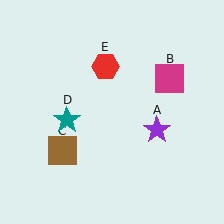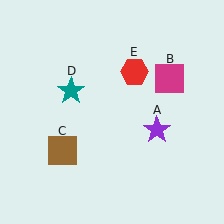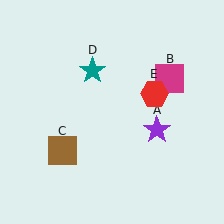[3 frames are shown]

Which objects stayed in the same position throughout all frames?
Purple star (object A) and magenta square (object B) and brown square (object C) remained stationary.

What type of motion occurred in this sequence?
The teal star (object D), red hexagon (object E) rotated clockwise around the center of the scene.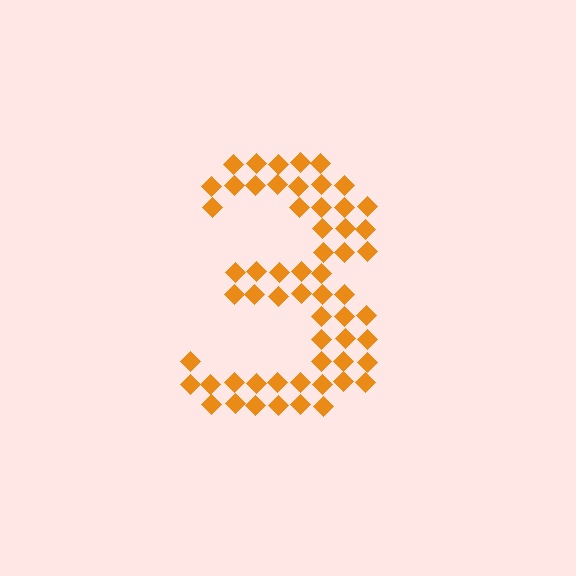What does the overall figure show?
The overall figure shows the digit 3.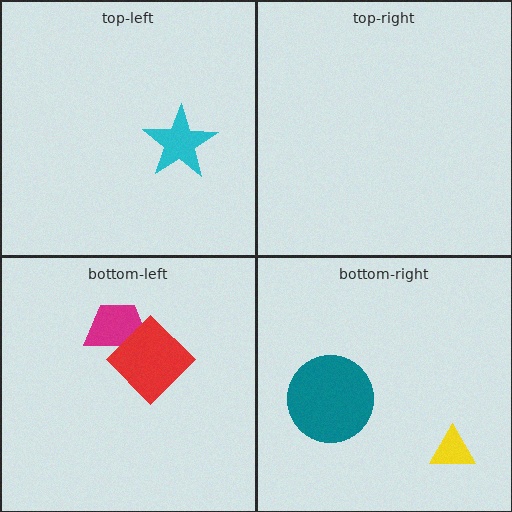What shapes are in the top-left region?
The cyan star.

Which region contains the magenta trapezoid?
The bottom-left region.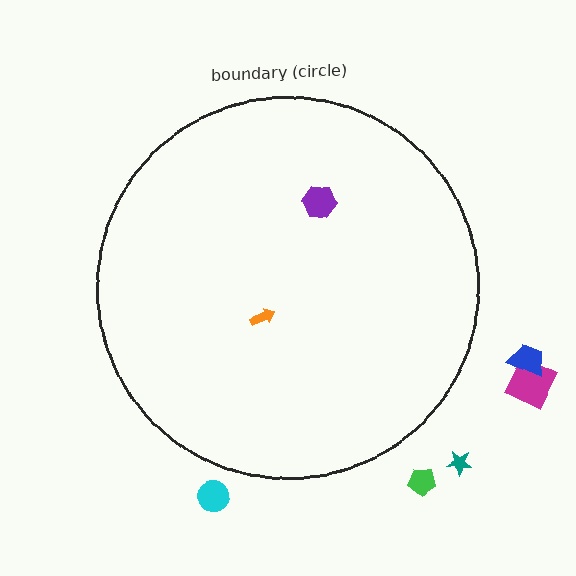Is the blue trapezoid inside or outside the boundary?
Outside.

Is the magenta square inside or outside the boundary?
Outside.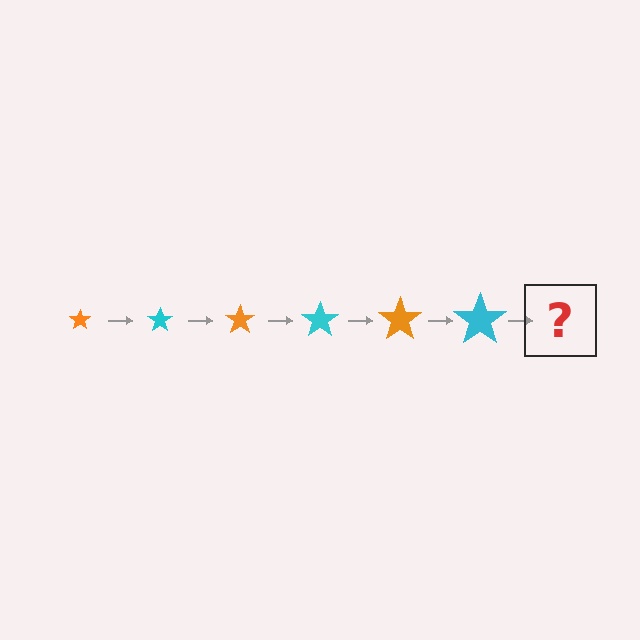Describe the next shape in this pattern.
It should be an orange star, larger than the previous one.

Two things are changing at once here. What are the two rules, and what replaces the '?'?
The two rules are that the star grows larger each step and the color cycles through orange and cyan. The '?' should be an orange star, larger than the previous one.